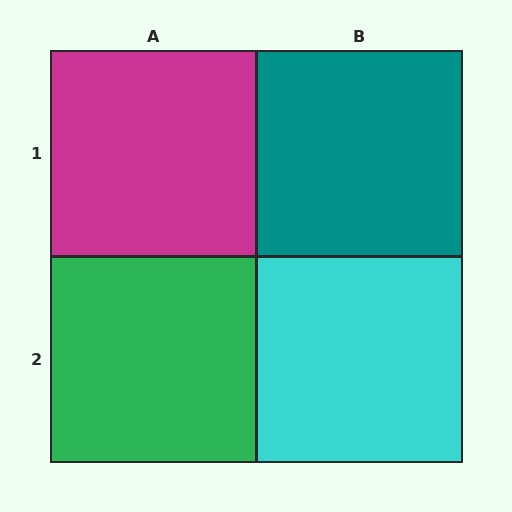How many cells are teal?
1 cell is teal.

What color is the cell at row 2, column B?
Cyan.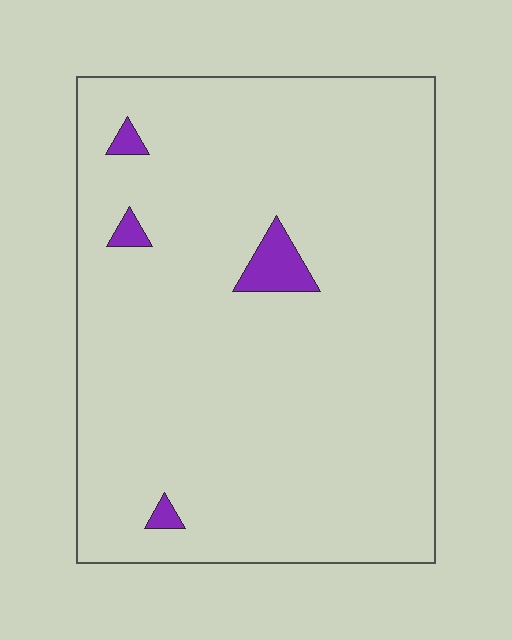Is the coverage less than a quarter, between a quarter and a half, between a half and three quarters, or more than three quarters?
Less than a quarter.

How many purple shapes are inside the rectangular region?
4.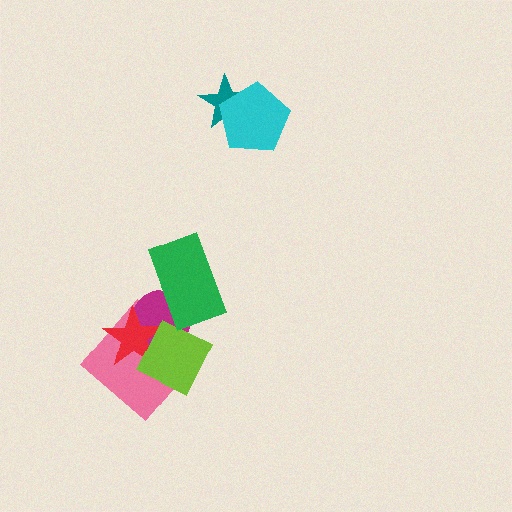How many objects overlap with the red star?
3 objects overlap with the red star.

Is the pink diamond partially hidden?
Yes, it is partially covered by another shape.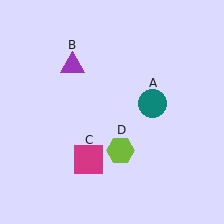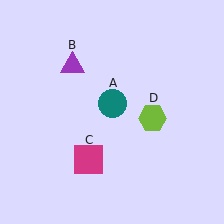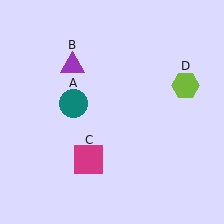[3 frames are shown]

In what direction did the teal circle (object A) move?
The teal circle (object A) moved left.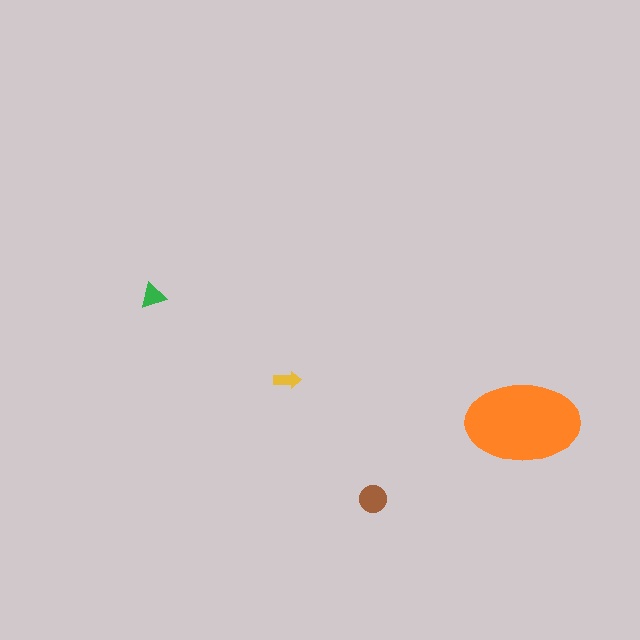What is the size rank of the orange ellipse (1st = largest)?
1st.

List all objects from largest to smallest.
The orange ellipse, the brown circle, the green triangle, the yellow arrow.